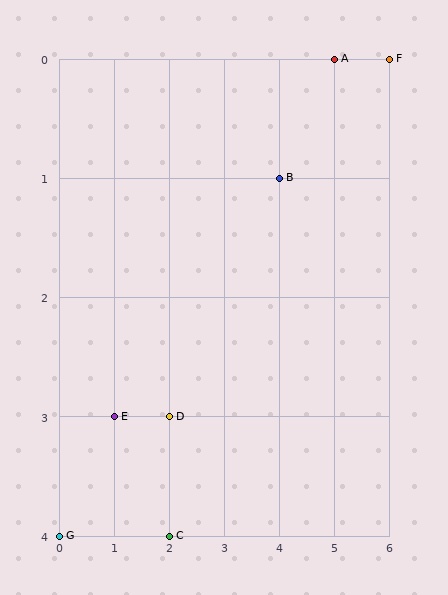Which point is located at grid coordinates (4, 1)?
Point B is at (4, 1).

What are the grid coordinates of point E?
Point E is at grid coordinates (1, 3).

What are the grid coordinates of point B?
Point B is at grid coordinates (4, 1).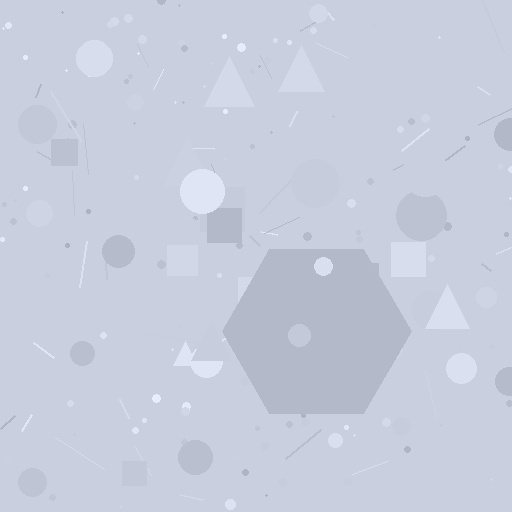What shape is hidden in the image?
A hexagon is hidden in the image.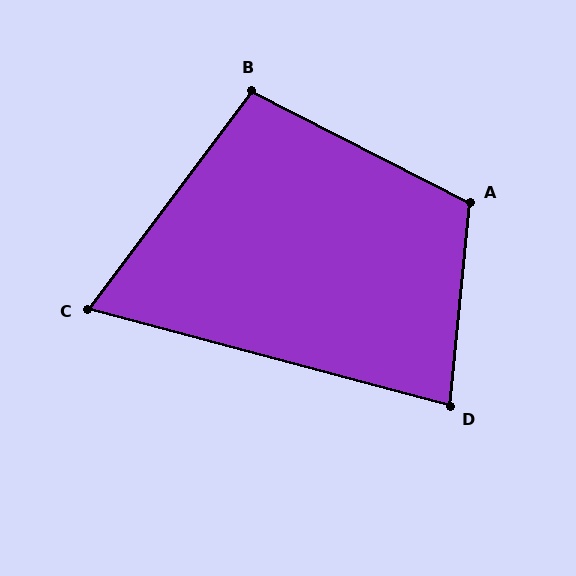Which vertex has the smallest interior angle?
C, at approximately 68 degrees.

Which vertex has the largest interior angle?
A, at approximately 112 degrees.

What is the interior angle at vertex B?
Approximately 99 degrees (obtuse).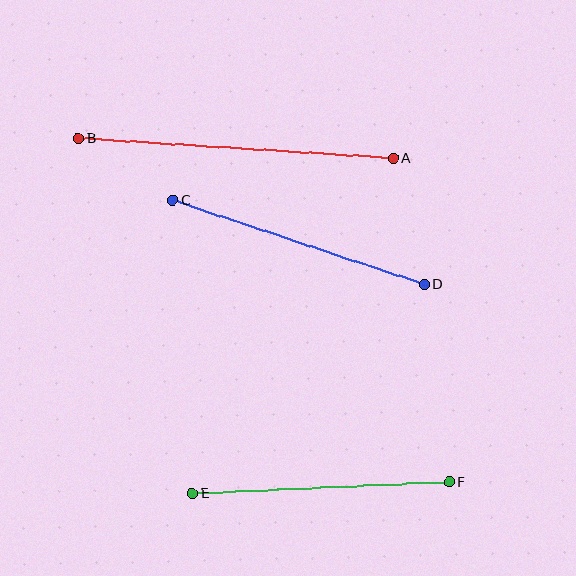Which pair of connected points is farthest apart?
Points A and B are farthest apart.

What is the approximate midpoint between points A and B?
The midpoint is at approximately (236, 148) pixels.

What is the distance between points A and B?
The distance is approximately 315 pixels.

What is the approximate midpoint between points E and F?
The midpoint is at approximately (321, 488) pixels.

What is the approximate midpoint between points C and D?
The midpoint is at approximately (298, 242) pixels.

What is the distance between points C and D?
The distance is approximately 265 pixels.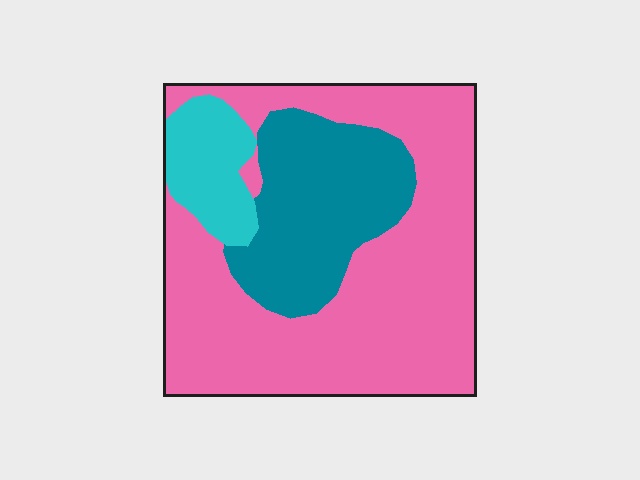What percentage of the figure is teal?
Teal takes up between a sixth and a third of the figure.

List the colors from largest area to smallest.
From largest to smallest: pink, teal, cyan.